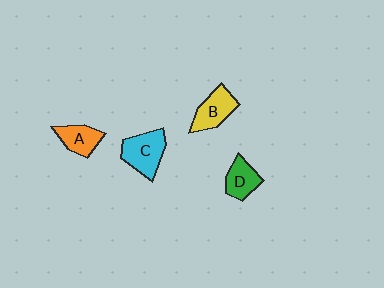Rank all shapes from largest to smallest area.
From largest to smallest: C (cyan), B (yellow), A (orange), D (green).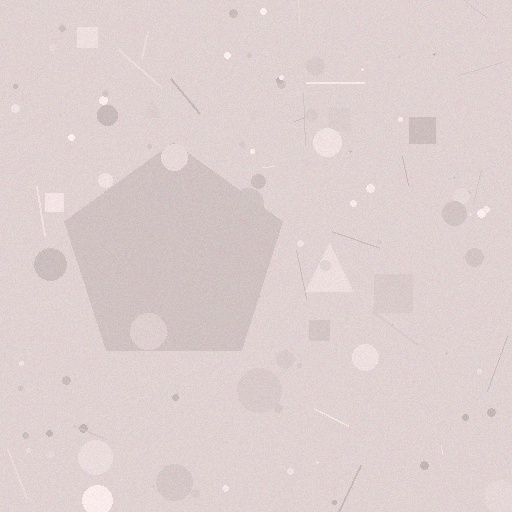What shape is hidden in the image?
A pentagon is hidden in the image.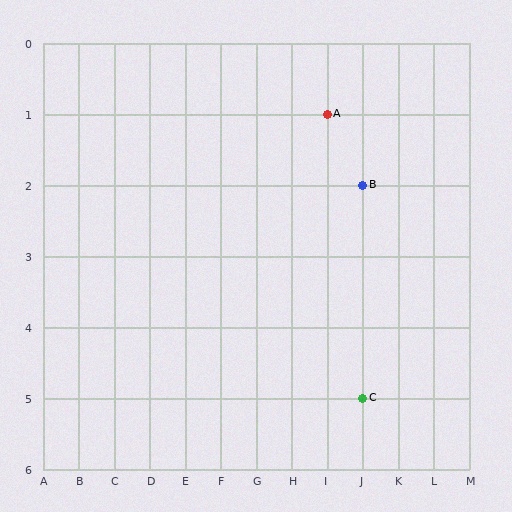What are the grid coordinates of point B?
Point B is at grid coordinates (J, 2).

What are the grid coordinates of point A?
Point A is at grid coordinates (I, 1).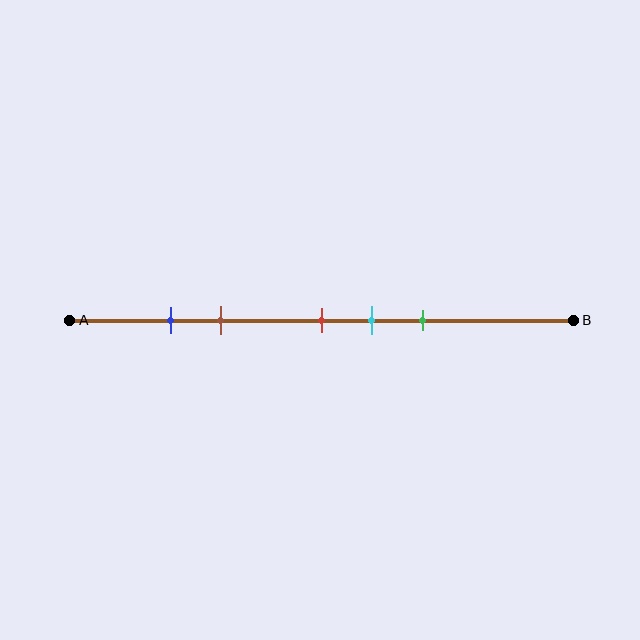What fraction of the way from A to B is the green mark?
The green mark is approximately 70% (0.7) of the way from A to B.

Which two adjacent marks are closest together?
The blue and brown marks are the closest adjacent pair.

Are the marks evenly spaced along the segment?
No, the marks are not evenly spaced.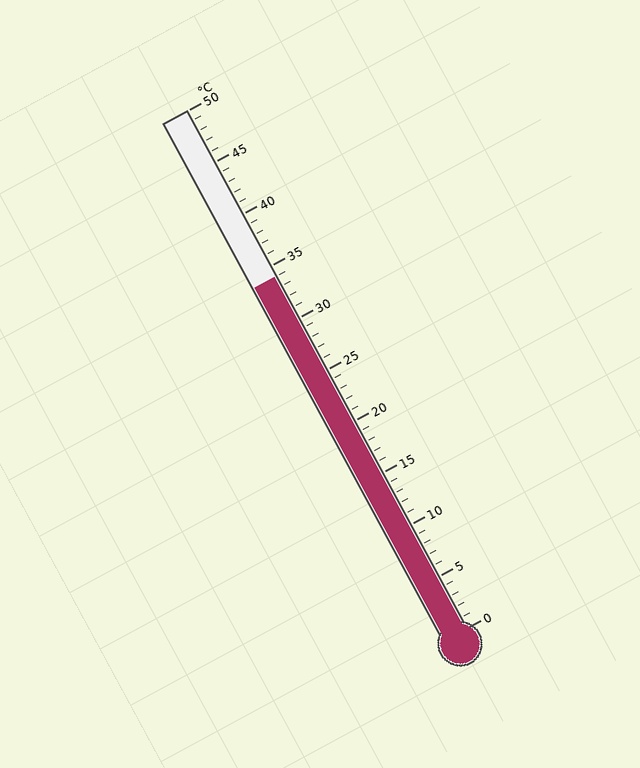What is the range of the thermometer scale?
The thermometer scale ranges from 0°C to 50°C.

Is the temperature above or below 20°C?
The temperature is above 20°C.